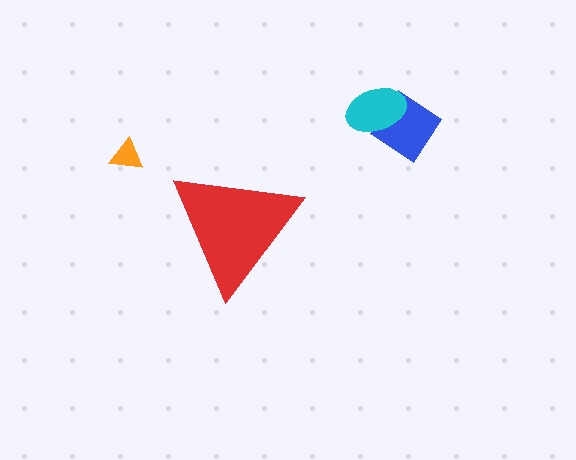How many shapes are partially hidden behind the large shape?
0 shapes are partially hidden.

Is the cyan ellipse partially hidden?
No, the cyan ellipse is fully visible.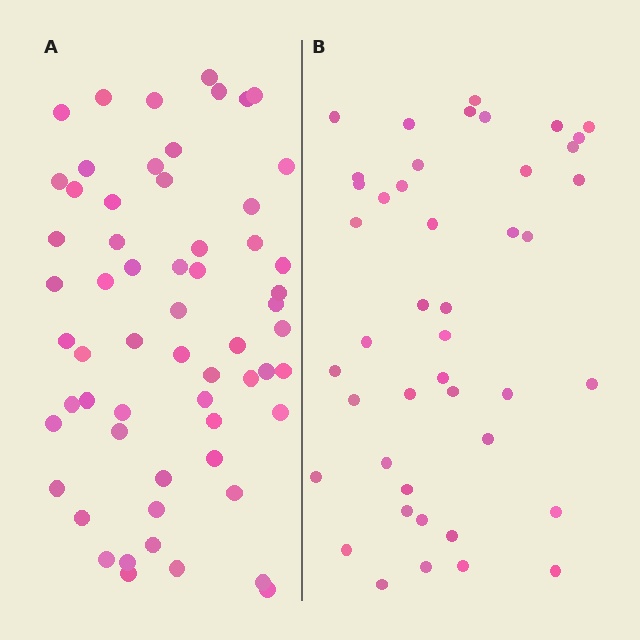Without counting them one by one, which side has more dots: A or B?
Region A (the left region) has more dots.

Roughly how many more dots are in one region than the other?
Region A has approximately 15 more dots than region B.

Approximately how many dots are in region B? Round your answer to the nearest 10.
About 40 dots. (The exact count is 44, which rounds to 40.)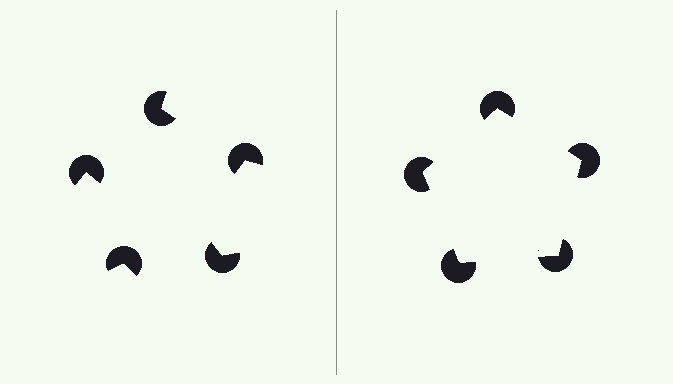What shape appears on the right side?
An illusory pentagon.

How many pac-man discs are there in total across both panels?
10 — 5 on each side.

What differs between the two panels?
The pac-man discs are positioned identically on both sides; only the wedge orientations differ. On the right they align to a pentagon; on the left they are misaligned.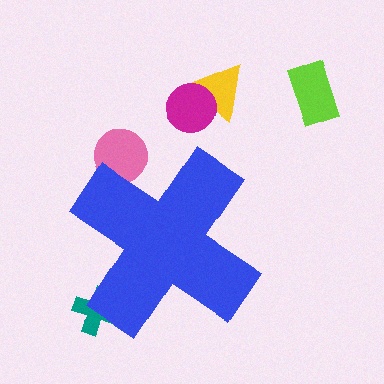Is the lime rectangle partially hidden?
No, the lime rectangle is fully visible.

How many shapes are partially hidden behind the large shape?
2 shapes are partially hidden.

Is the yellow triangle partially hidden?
No, the yellow triangle is fully visible.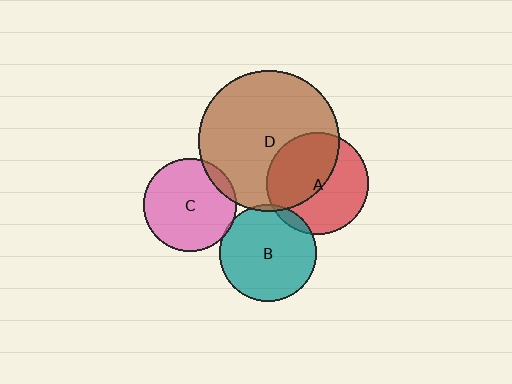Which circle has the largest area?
Circle D (brown).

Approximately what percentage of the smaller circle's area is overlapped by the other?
Approximately 5%.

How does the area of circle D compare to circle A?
Approximately 1.9 times.